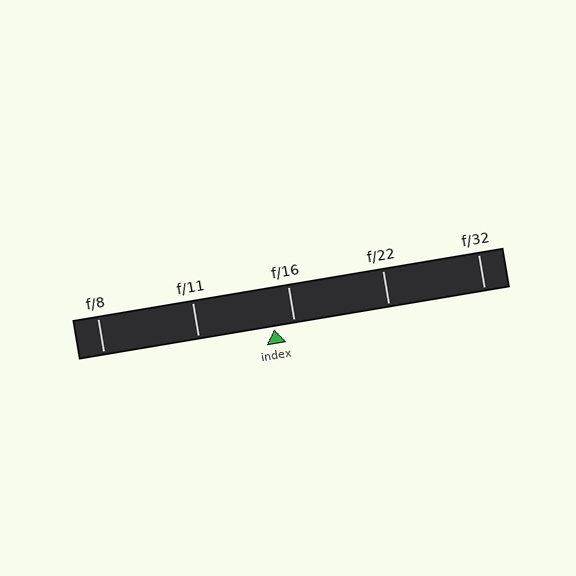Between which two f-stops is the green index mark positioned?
The index mark is between f/11 and f/16.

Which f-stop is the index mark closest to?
The index mark is closest to f/16.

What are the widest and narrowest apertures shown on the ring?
The widest aperture shown is f/8 and the narrowest is f/32.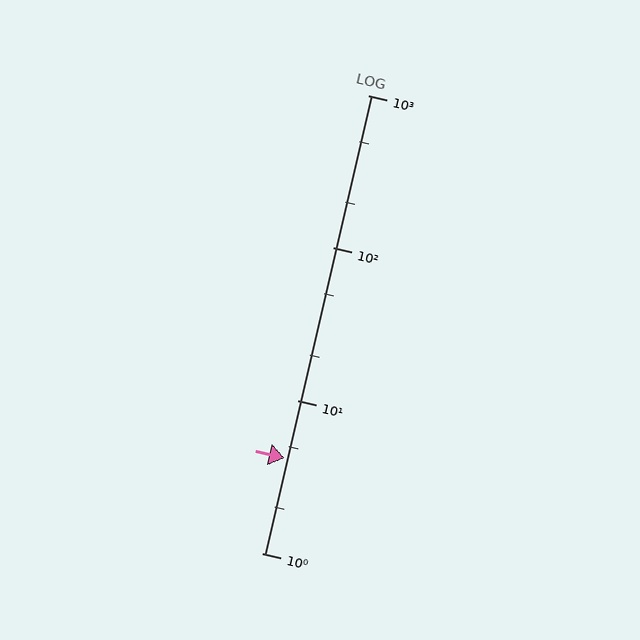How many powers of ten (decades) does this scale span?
The scale spans 3 decades, from 1 to 1000.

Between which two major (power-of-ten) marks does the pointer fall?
The pointer is between 1 and 10.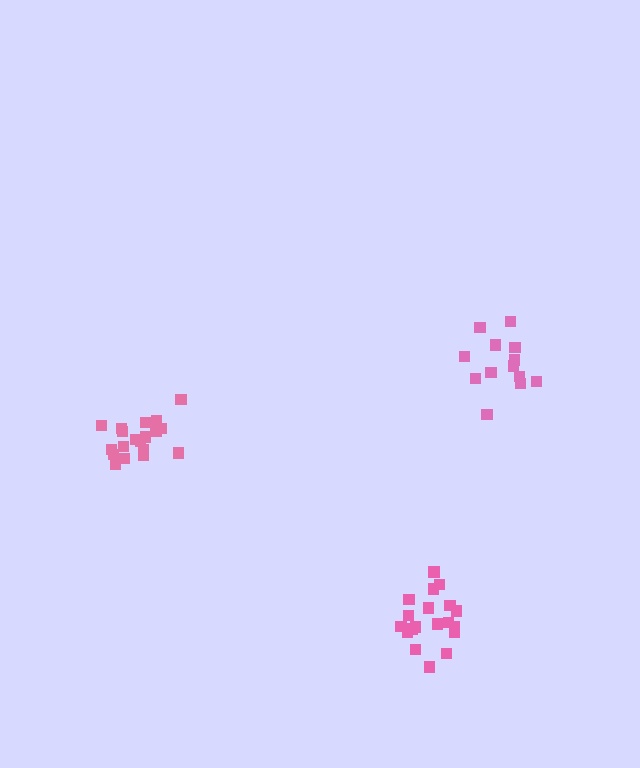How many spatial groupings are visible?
There are 3 spatial groupings.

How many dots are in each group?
Group 1: 19 dots, Group 2: 19 dots, Group 3: 13 dots (51 total).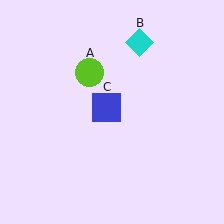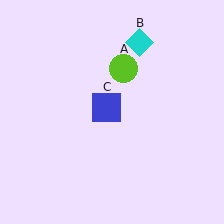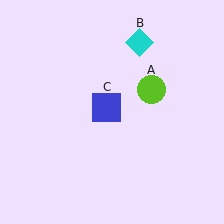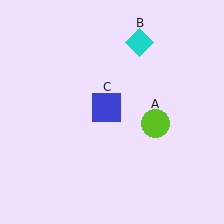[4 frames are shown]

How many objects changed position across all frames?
1 object changed position: lime circle (object A).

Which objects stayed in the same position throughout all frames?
Cyan diamond (object B) and blue square (object C) remained stationary.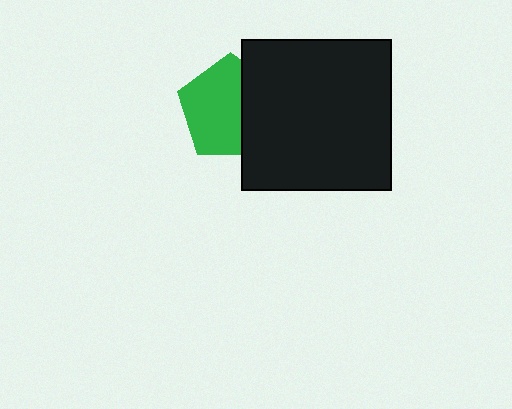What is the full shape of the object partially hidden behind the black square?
The partially hidden object is a green pentagon.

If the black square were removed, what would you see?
You would see the complete green pentagon.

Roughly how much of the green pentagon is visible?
About half of it is visible (roughly 64%).